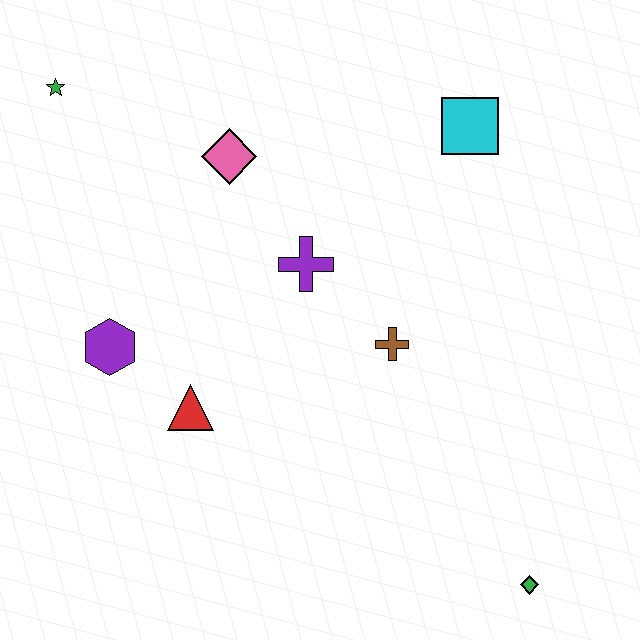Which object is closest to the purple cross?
The brown cross is closest to the purple cross.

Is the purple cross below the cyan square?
Yes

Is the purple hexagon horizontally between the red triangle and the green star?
Yes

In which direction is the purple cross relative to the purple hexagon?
The purple cross is to the right of the purple hexagon.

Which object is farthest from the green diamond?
The green star is farthest from the green diamond.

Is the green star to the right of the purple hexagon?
No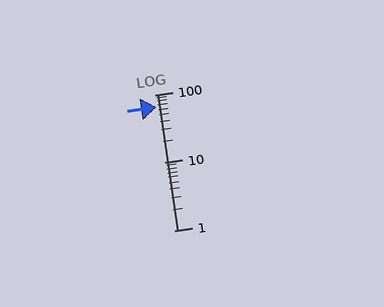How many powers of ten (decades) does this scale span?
The scale spans 2 decades, from 1 to 100.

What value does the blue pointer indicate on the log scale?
The pointer indicates approximately 66.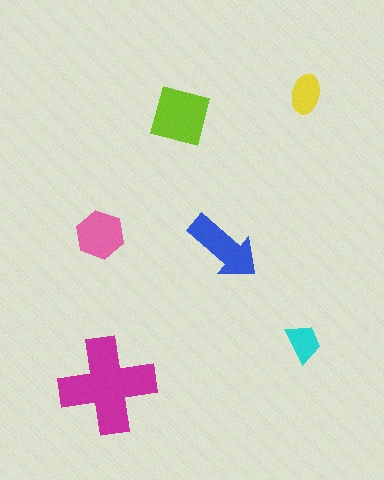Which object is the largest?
The magenta cross.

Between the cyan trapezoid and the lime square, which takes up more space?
The lime square.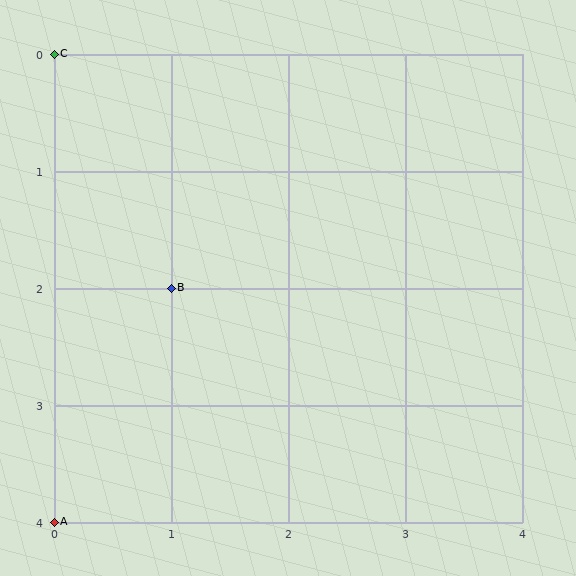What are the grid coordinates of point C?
Point C is at grid coordinates (0, 0).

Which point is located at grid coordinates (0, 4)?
Point A is at (0, 4).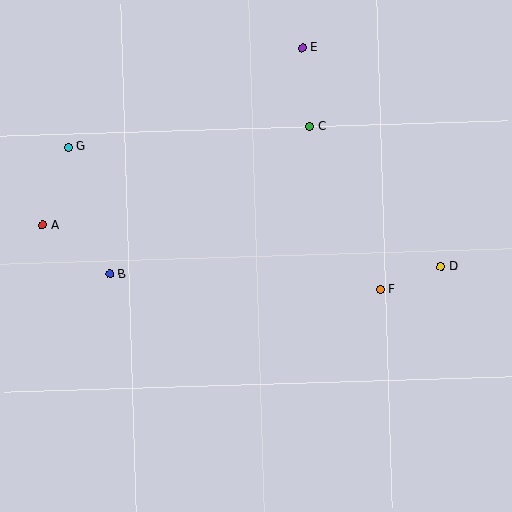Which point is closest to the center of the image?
Point F at (380, 289) is closest to the center.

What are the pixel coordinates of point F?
Point F is at (380, 289).